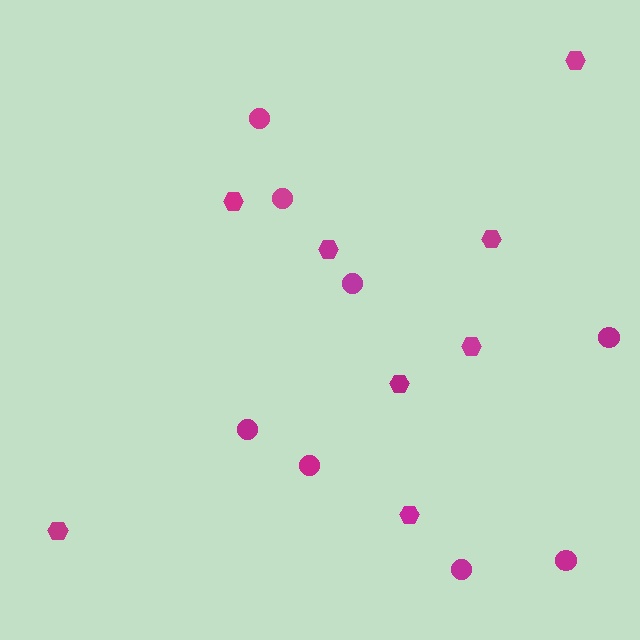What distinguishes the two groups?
There are 2 groups: one group of hexagons (8) and one group of circles (8).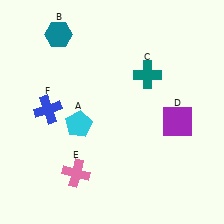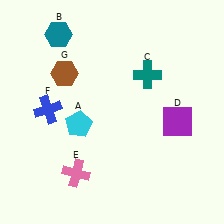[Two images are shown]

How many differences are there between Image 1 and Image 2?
There is 1 difference between the two images.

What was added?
A brown hexagon (G) was added in Image 2.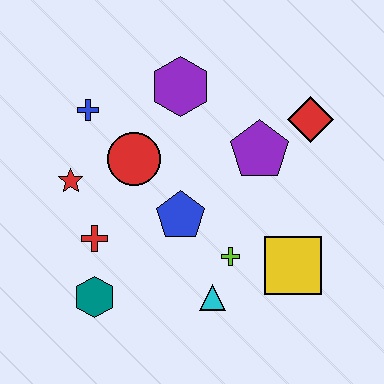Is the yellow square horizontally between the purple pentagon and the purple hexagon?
No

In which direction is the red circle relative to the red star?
The red circle is to the right of the red star.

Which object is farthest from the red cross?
The red diamond is farthest from the red cross.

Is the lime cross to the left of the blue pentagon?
No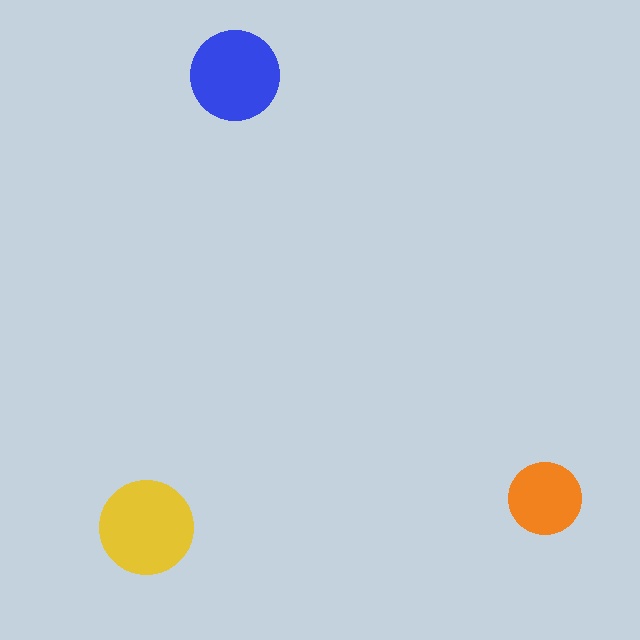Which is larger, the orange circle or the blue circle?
The blue one.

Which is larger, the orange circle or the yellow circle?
The yellow one.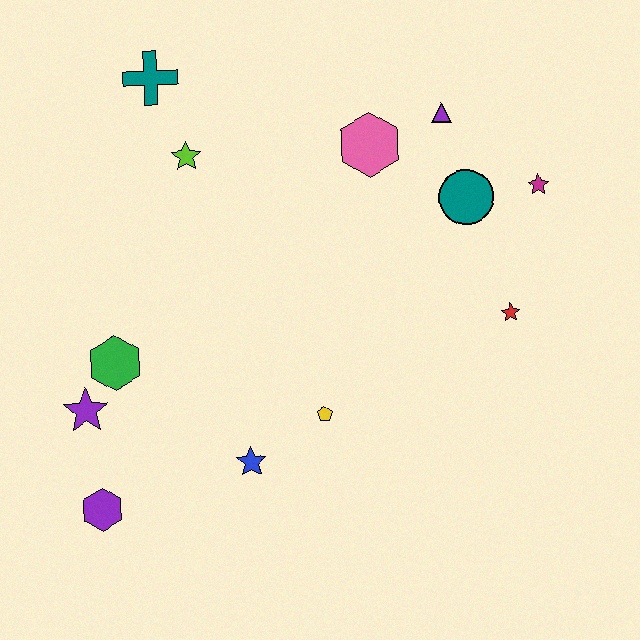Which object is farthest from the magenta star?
The purple hexagon is farthest from the magenta star.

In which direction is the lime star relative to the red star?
The lime star is to the left of the red star.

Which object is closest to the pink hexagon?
The purple triangle is closest to the pink hexagon.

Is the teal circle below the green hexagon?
No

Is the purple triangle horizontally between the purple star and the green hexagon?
No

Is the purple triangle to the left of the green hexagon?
No